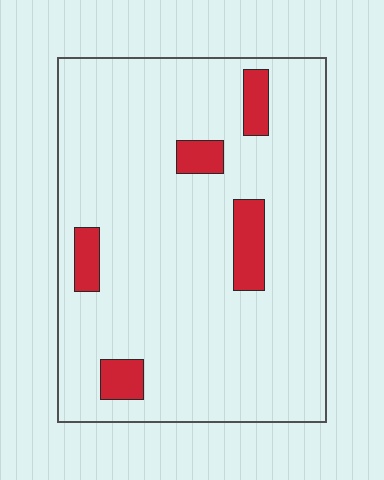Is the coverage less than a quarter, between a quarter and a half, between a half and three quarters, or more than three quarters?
Less than a quarter.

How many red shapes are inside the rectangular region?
5.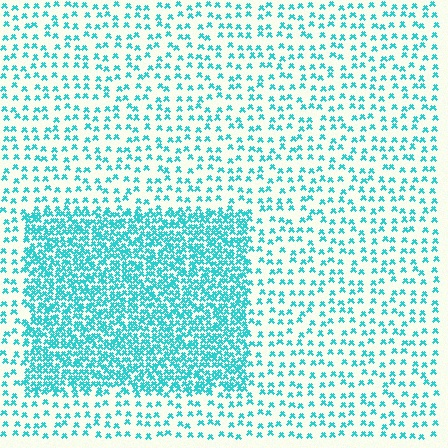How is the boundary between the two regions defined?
The boundary is defined by a change in element density (approximately 2.9x ratio). All elements are the same color, size, and shape.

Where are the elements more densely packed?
The elements are more densely packed inside the rectangle boundary.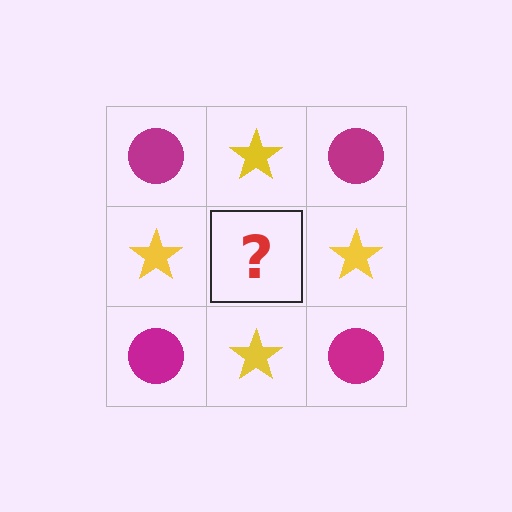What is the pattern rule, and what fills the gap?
The rule is that it alternates magenta circle and yellow star in a checkerboard pattern. The gap should be filled with a magenta circle.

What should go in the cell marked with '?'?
The missing cell should contain a magenta circle.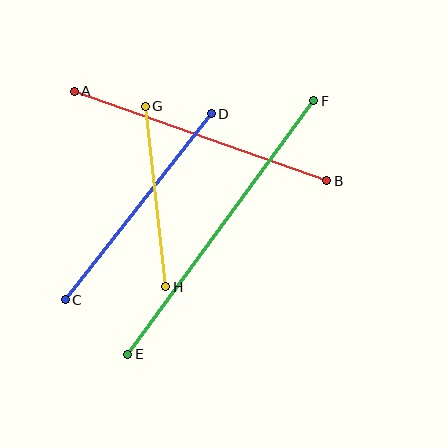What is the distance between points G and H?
The distance is approximately 181 pixels.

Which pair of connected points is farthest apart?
Points E and F are farthest apart.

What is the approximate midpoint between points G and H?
The midpoint is at approximately (155, 197) pixels.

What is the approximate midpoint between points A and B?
The midpoint is at approximately (201, 136) pixels.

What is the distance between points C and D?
The distance is approximately 236 pixels.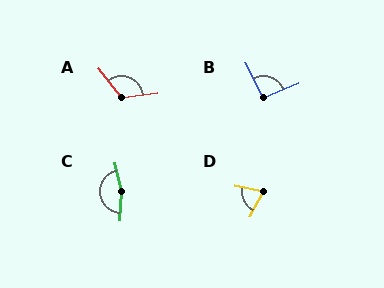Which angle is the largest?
C, at approximately 164 degrees.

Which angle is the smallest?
D, at approximately 72 degrees.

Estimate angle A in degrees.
Approximately 120 degrees.